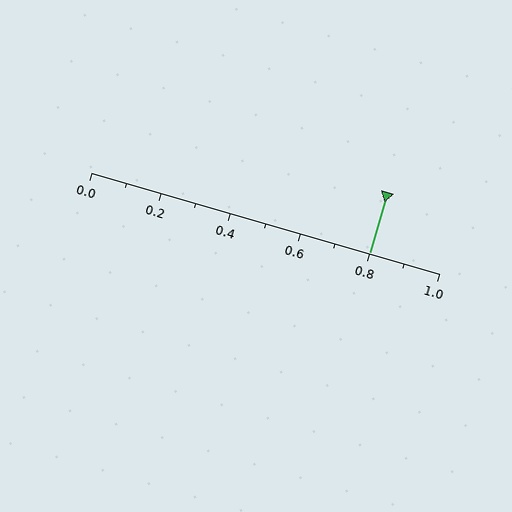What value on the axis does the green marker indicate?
The marker indicates approximately 0.8.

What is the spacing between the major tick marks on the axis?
The major ticks are spaced 0.2 apart.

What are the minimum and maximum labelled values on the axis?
The axis runs from 0.0 to 1.0.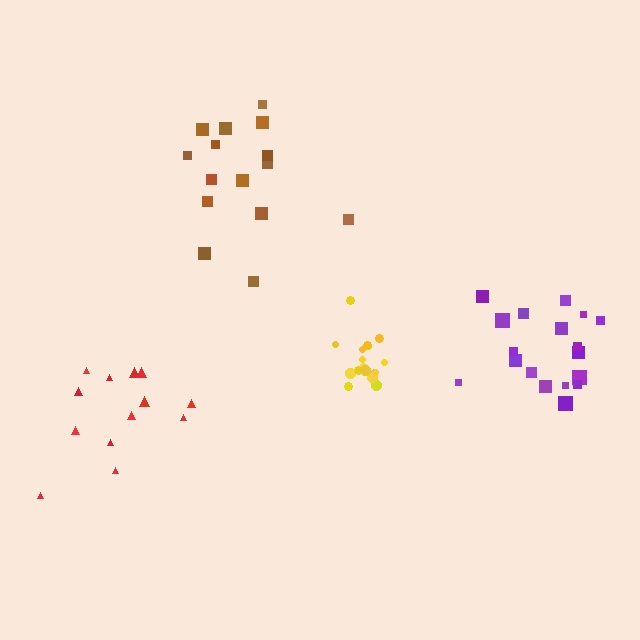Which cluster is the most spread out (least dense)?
Brown.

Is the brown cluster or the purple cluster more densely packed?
Purple.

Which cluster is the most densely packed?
Yellow.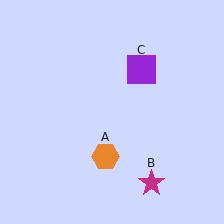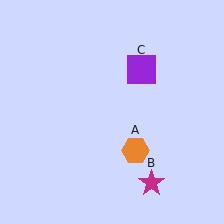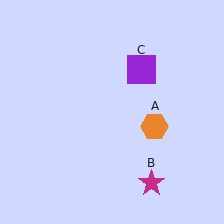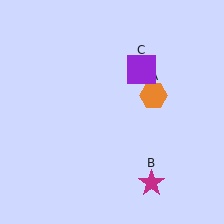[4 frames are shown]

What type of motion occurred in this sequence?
The orange hexagon (object A) rotated counterclockwise around the center of the scene.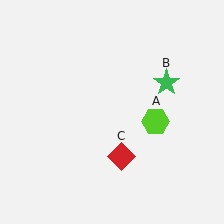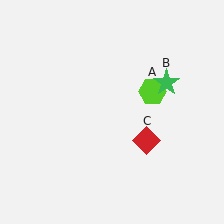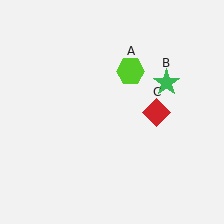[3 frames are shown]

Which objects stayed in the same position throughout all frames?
Green star (object B) remained stationary.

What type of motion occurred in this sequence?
The lime hexagon (object A), red diamond (object C) rotated counterclockwise around the center of the scene.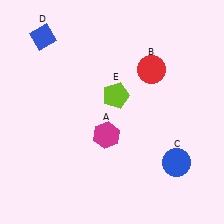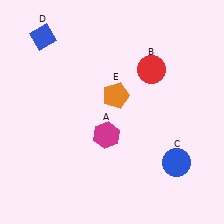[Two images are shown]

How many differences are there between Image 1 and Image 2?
There is 1 difference between the two images.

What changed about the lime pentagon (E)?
In Image 1, E is lime. In Image 2, it changed to orange.